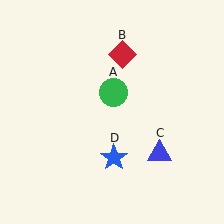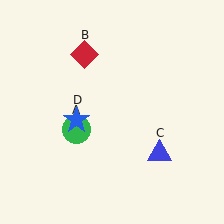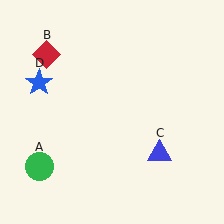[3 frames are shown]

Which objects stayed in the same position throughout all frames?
Blue triangle (object C) remained stationary.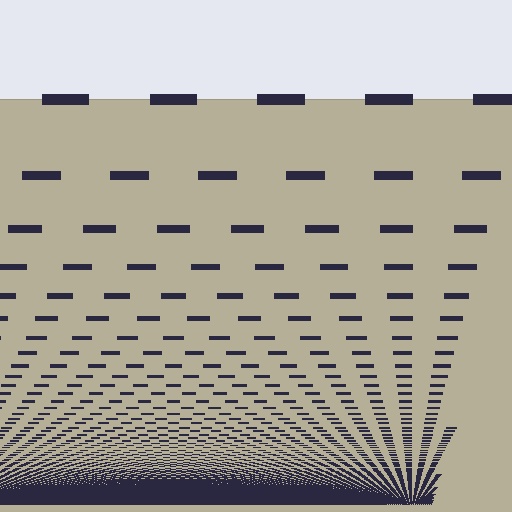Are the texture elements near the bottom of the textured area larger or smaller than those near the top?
Smaller. The gradient is inverted — elements near the bottom are smaller and denser.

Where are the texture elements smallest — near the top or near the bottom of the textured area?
Near the bottom.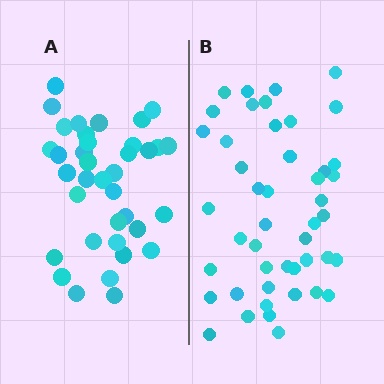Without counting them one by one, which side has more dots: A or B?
Region B (the right region) has more dots.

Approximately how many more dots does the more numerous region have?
Region B has roughly 8 or so more dots than region A.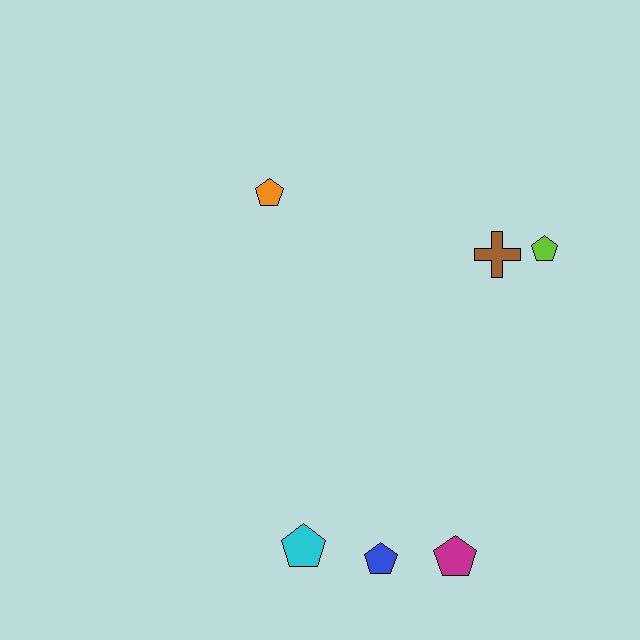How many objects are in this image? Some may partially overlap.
There are 6 objects.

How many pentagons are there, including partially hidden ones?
There are 5 pentagons.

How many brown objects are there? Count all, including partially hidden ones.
There is 1 brown object.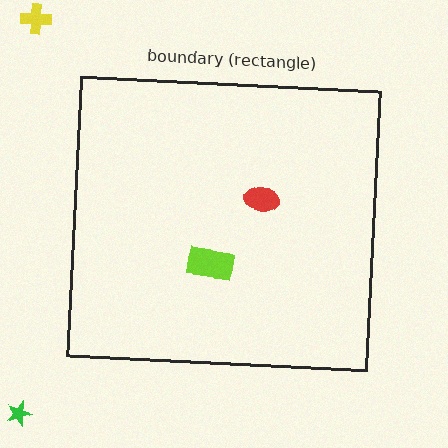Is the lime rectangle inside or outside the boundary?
Inside.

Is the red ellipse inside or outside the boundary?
Inside.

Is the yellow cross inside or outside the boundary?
Outside.